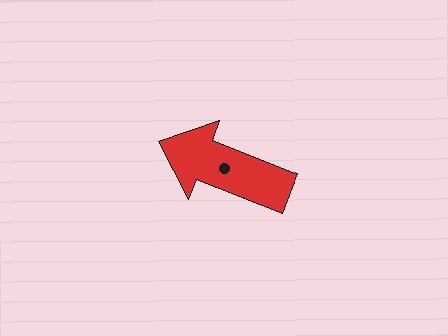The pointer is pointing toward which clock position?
Roughly 10 o'clock.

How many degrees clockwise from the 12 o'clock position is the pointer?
Approximately 292 degrees.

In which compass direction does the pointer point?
West.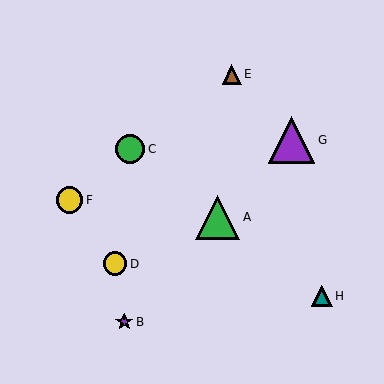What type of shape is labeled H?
Shape H is a teal triangle.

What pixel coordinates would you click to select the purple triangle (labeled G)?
Click at (292, 140) to select the purple triangle G.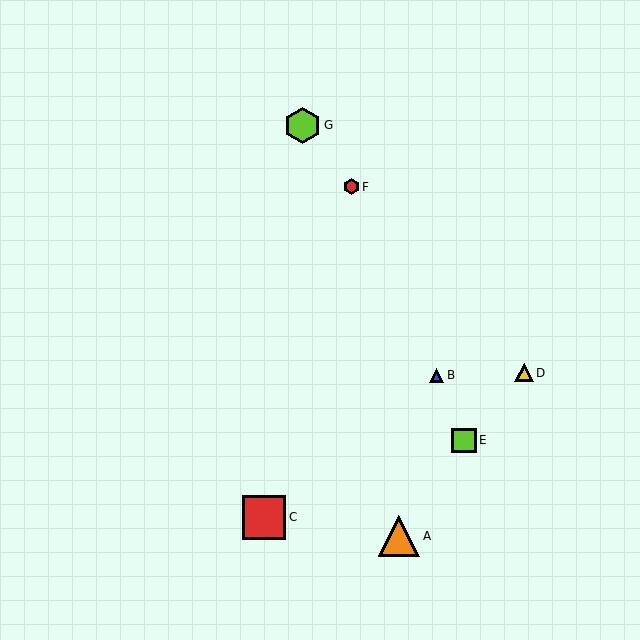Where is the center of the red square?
The center of the red square is at (264, 517).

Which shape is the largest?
The red square (labeled C) is the largest.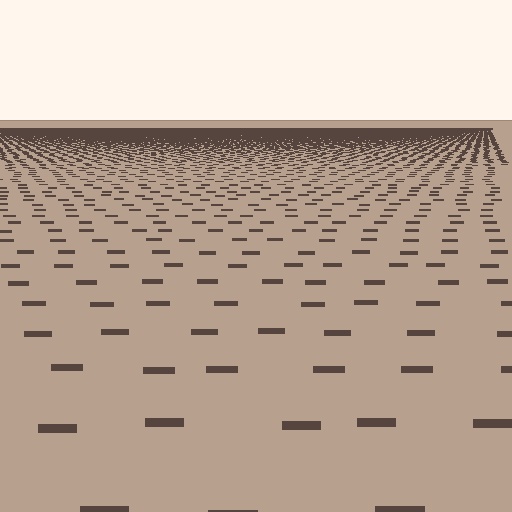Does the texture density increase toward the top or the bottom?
Density increases toward the top.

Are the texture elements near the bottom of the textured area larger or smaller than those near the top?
Larger. Near the bottom, elements are closer to the viewer and appear at a bigger on-screen size.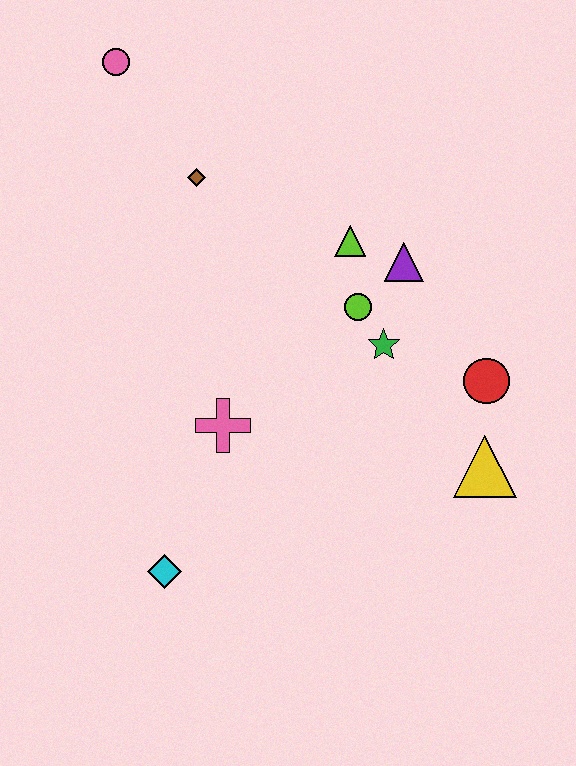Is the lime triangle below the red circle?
No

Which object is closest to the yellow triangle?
The red circle is closest to the yellow triangle.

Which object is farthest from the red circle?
The pink circle is farthest from the red circle.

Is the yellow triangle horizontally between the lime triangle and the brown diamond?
No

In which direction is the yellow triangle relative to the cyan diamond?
The yellow triangle is to the right of the cyan diamond.